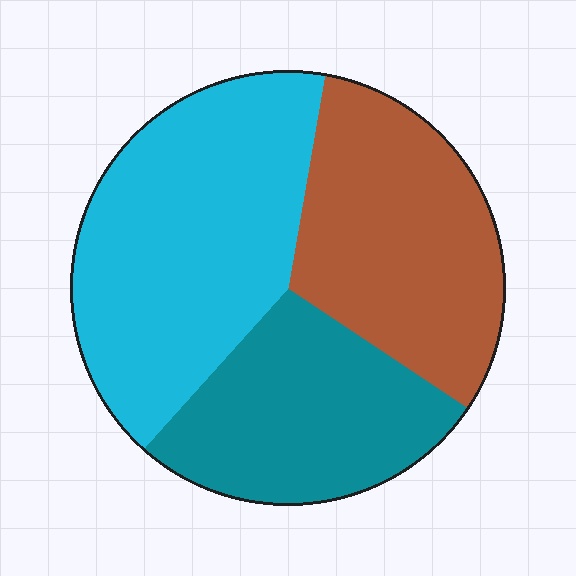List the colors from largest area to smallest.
From largest to smallest: cyan, brown, teal.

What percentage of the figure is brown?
Brown covers roughly 30% of the figure.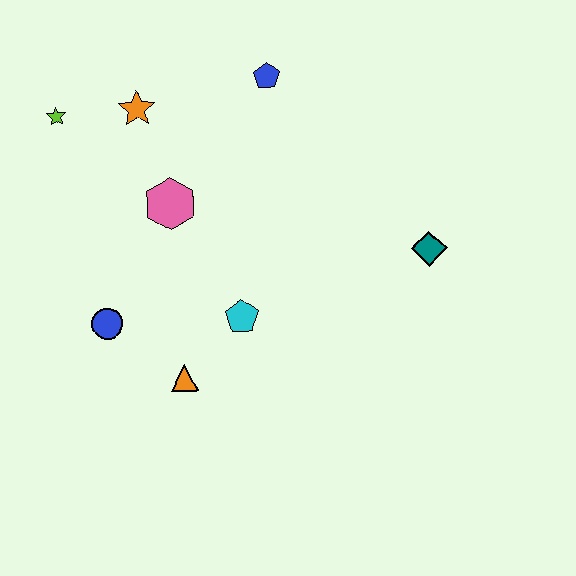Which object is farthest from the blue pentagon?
The orange triangle is farthest from the blue pentagon.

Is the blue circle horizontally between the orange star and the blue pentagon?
No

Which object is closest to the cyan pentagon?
The orange triangle is closest to the cyan pentagon.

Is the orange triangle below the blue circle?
Yes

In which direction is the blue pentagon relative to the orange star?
The blue pentagon is to the right of the orange star.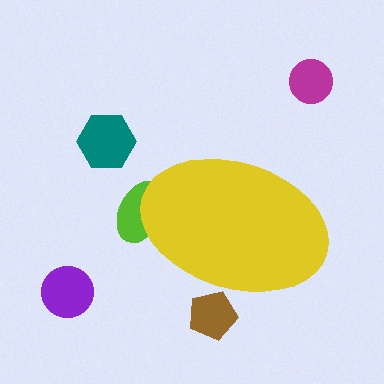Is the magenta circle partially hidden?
No, the magenta circle is fully visible.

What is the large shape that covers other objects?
A yellow ellipse.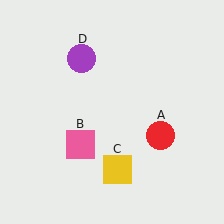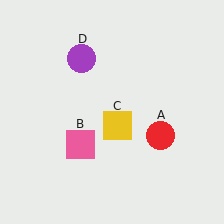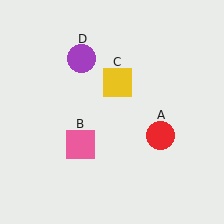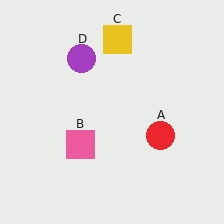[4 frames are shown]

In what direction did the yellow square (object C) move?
The yellow square (object C) moved up.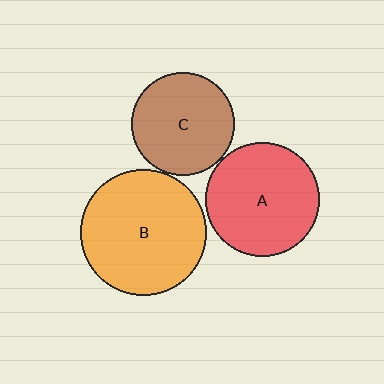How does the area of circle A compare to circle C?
Approximately 1.2 times.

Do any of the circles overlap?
No, none of the circles overlap.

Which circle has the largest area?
Circle B (orange).